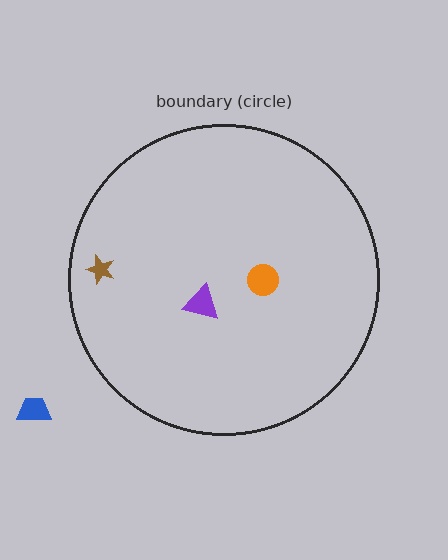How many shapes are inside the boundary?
3 inside, 1 outside.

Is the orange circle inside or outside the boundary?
Inside.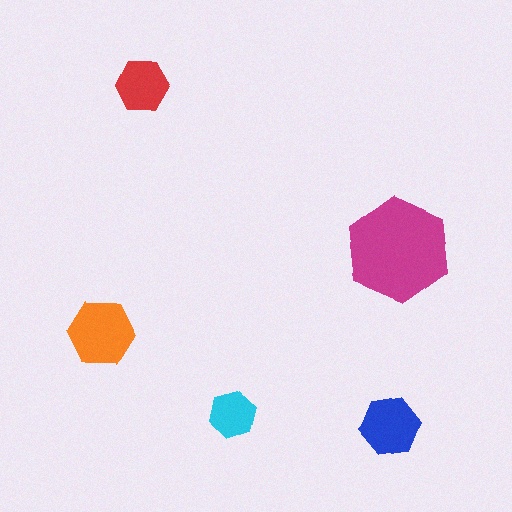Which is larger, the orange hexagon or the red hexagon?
The orange one.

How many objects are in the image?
There are 5 objects in the image.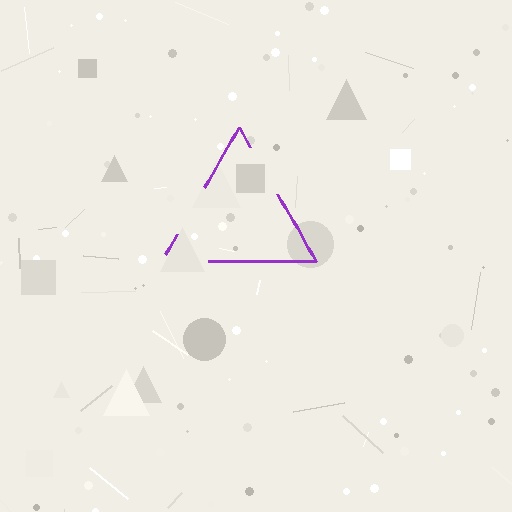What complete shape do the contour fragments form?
The contour fragments form a triangle.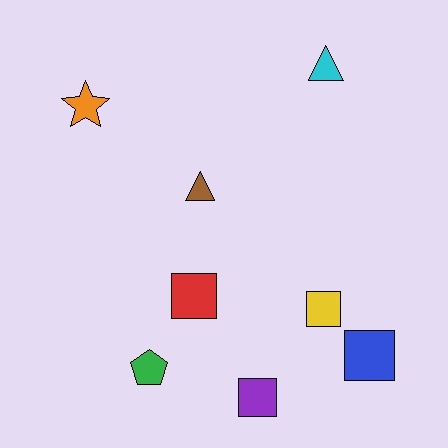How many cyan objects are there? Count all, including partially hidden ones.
There is 1 cyan object.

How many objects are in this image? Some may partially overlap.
There are 8 objects.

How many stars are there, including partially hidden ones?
There is 1 star.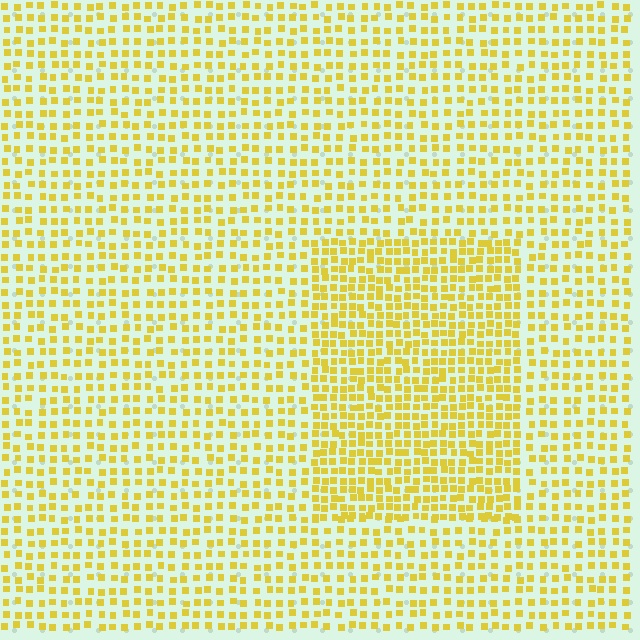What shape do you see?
I see a rectangle.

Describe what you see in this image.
The image contains small yellow elements arranged at two different densities. A rectangle-shaped region is visible where the elements are more densely packed than the surrounding area.